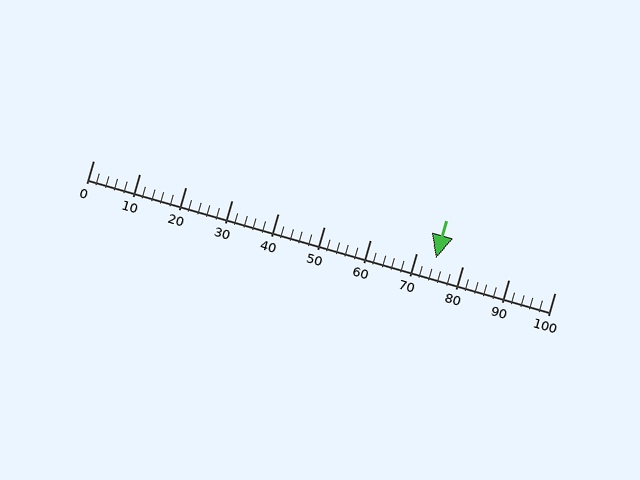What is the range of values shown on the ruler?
The ruler shows values from 0 to 100.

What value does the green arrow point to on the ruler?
The green arrow points to approximately 74.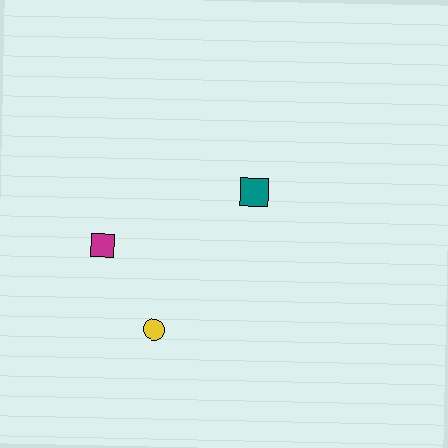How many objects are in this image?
There are 3 objects.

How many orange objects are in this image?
There are no orange objects.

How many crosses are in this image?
There are no crosses.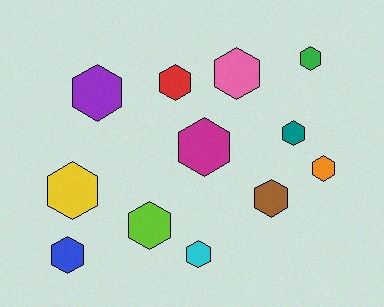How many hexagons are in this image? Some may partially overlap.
There are 12 hexagons.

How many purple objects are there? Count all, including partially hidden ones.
There is 1 purple object.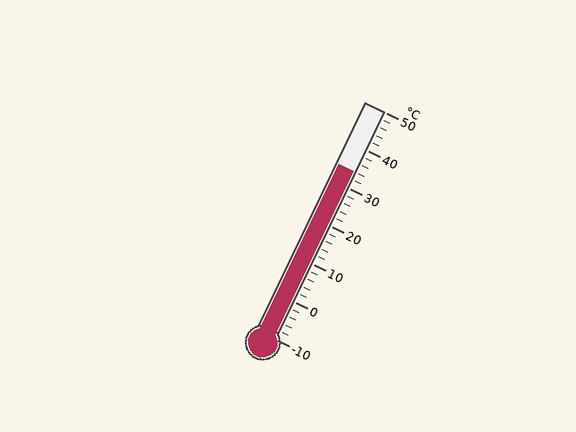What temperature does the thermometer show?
The thermometer shows approximately 34°C.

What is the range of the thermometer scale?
The thermometer scale ranges from -10°C to 50°C.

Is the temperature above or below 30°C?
The temperature is above 30°C.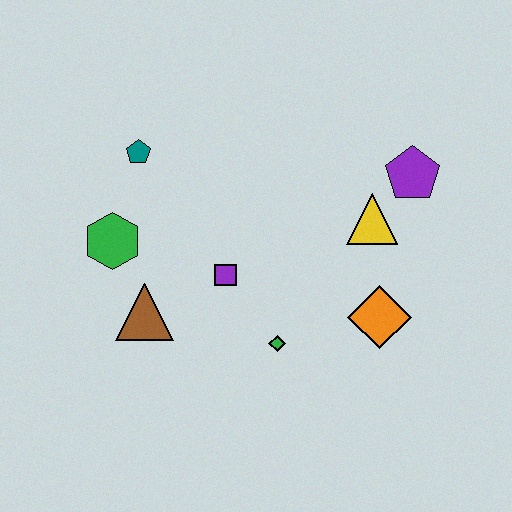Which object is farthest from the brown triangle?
The purple pentagon is farthest from the brown triangle.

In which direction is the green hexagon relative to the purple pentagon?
The green hexagon is to the left of the purple pentagon.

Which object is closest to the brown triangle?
The green hexagon is closest to the brown triangle.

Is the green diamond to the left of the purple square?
No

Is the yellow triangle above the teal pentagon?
No